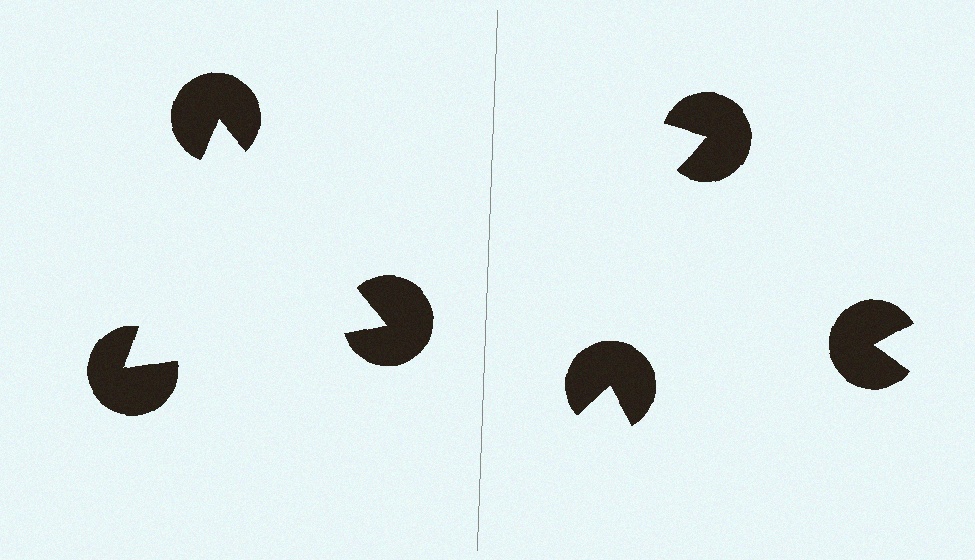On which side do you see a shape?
An illusory triangle appears on the left side. On the right side the wedge cuts are rotated, so no coherent shape forms.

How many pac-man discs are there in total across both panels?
6 — 3 on each side.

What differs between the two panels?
The pac-man discs are positioned identically on both sides; only the wedge orientations differ. On the left they align to a triangle; on the right they are misaligned.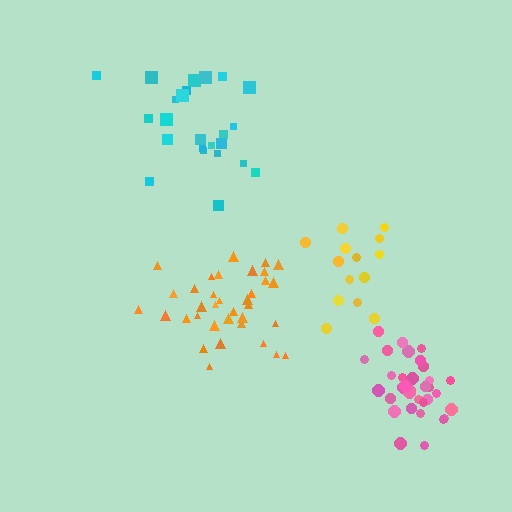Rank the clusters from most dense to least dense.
pink, orange, yellow, cyan.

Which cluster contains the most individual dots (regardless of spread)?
Orange (35).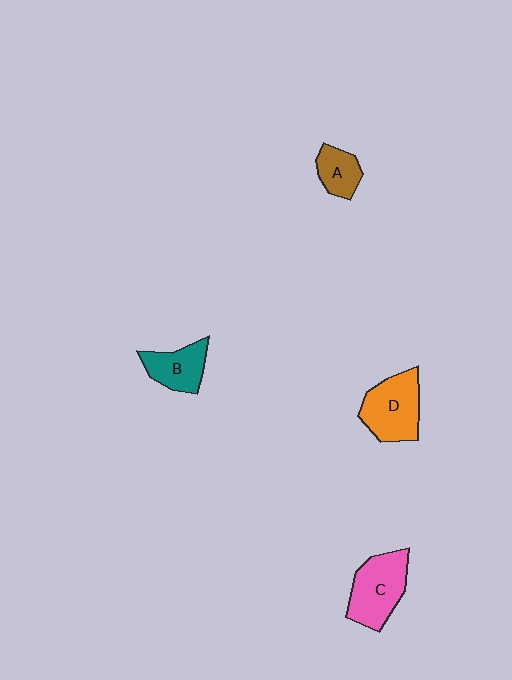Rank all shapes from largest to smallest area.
From largest to smallest: C (pink), D (orange), B (teal), A (brown).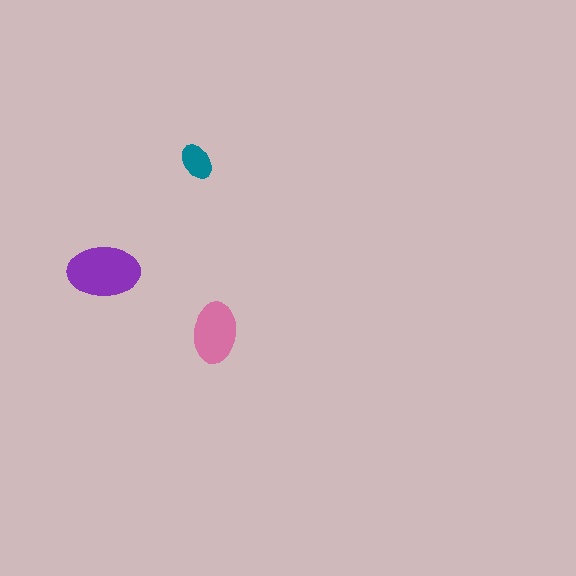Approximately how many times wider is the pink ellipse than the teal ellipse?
About 1.5 times wider.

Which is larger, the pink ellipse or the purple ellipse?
The purple one.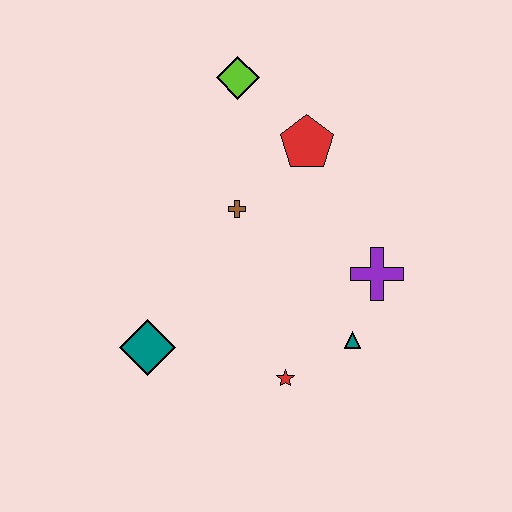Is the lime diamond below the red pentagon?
No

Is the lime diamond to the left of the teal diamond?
No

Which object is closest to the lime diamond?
The red pentagon is closest to the lime diamond.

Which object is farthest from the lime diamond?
The red star is farthest from the lime diamond.